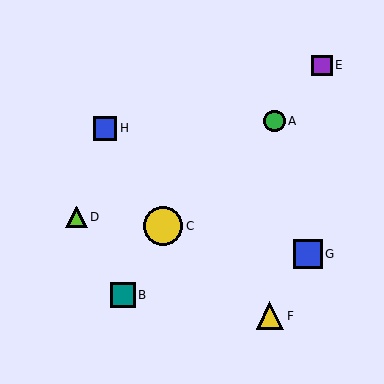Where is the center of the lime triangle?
The center of the lime triangle is at (77, 217).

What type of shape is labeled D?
Shape D is a lime triangle.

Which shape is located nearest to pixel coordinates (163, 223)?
The yellow circle (labeled C) at (163, 226) is nearest to that location.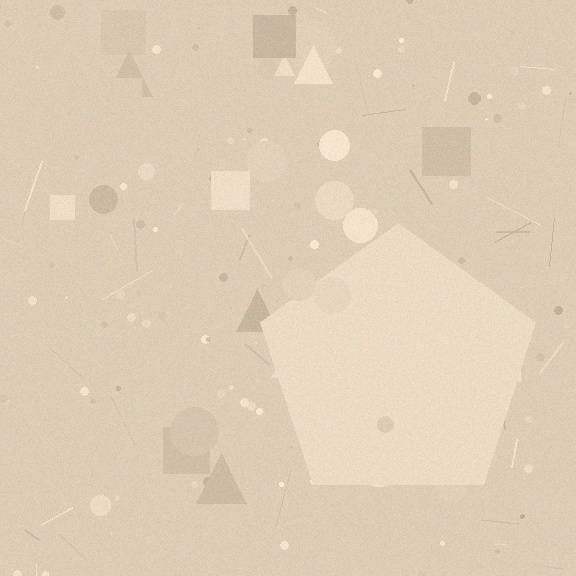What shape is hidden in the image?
A pentagon is hidden in the image.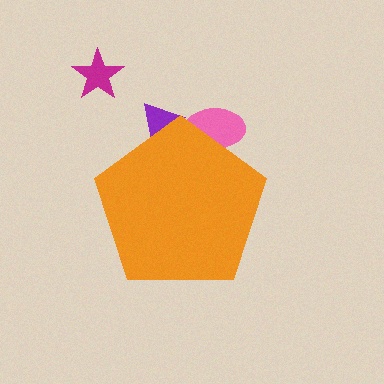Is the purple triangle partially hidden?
Yes, the purple triangle is partially hidden behind the orange pentagon.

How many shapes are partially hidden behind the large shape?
2 shapes are partially hidden.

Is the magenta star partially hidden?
No, the magenta star is fully visible.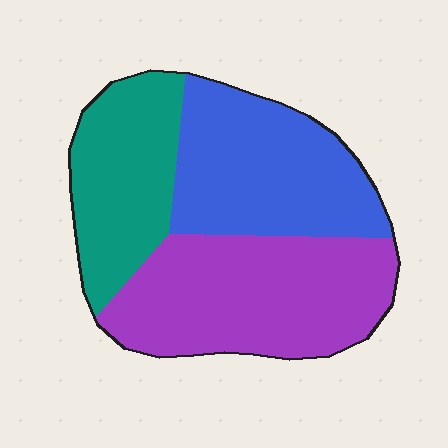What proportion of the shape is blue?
Blue takes up about one third (1/3) of the shape.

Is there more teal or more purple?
Purple.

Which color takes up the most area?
Purple, at roughly 40%.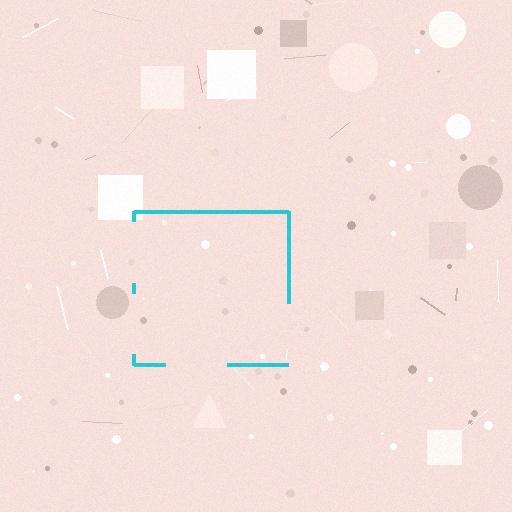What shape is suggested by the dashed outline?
The dashed outline suggests a square.